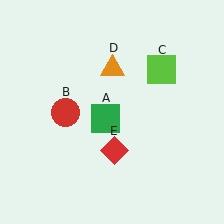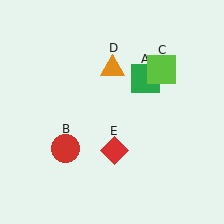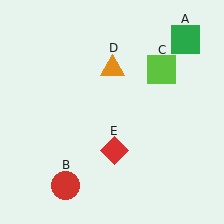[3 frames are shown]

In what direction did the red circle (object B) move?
The red circle (object B) moved down.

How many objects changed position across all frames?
2 objects changed position: green square (object A), red circle (object B).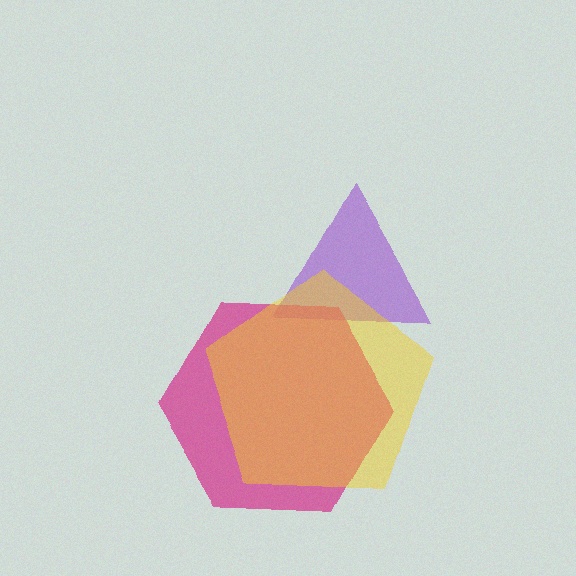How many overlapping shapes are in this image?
There are 3 overlapping shapes in the image.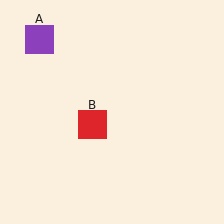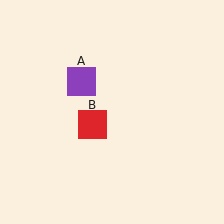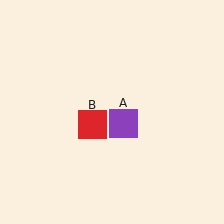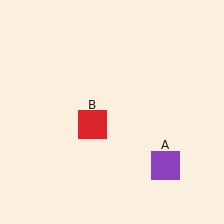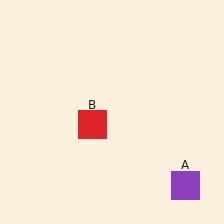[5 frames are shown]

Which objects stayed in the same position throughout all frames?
Red square (object B) remained stationary.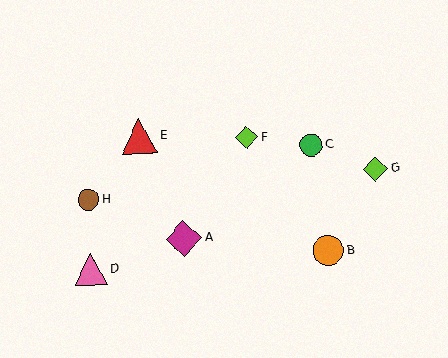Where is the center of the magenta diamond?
The center of the magenta diamond is at (184, 238).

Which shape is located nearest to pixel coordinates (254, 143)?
The lime diamond (labeled F) at (247, 137) is nearest to that location.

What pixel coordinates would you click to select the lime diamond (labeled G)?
Click at (375, 169) to select the lime diamond G.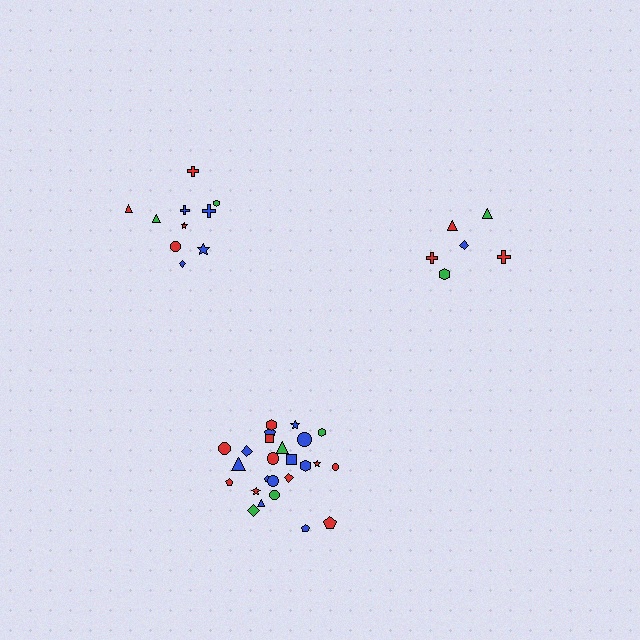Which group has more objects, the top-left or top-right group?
The top-left group.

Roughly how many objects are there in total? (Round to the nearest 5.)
Roughly 40 objects in total.